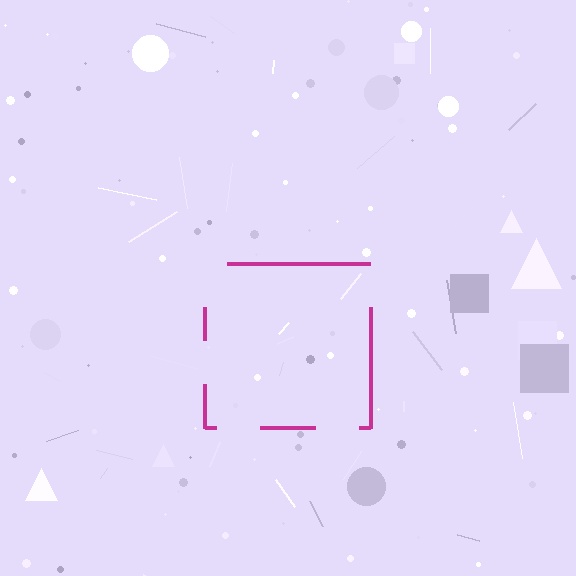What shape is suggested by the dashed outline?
The dashed outline suggests a square.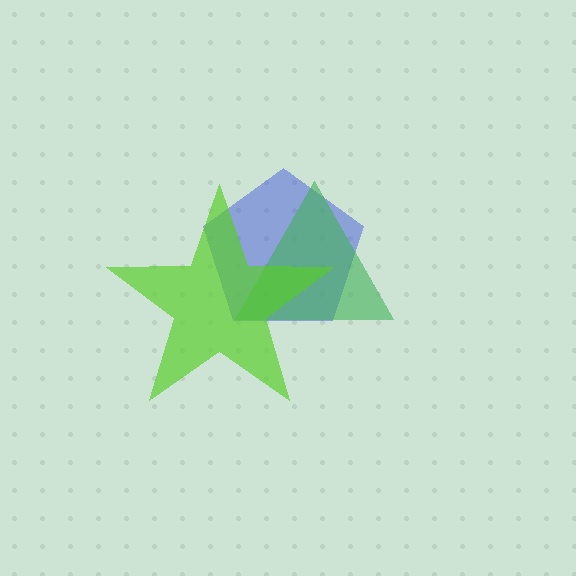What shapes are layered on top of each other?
The layered shapes are: a blue pentagon, a green triangle, a lime star.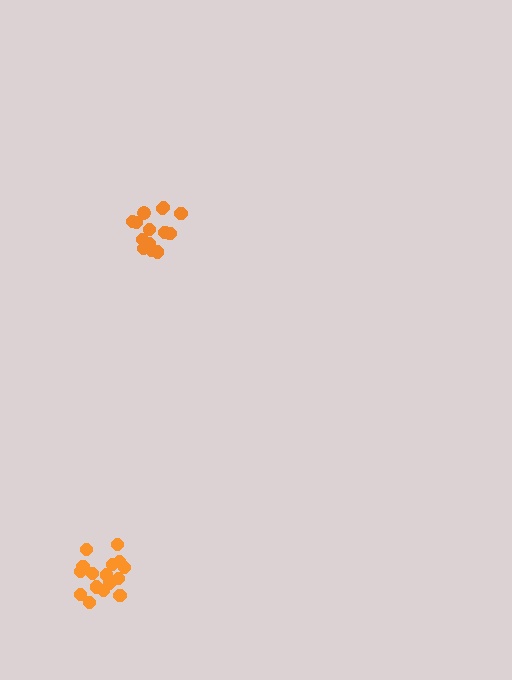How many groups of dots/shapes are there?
There are 2 groups.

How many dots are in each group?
Group 1: 16 dots, Group 2: 14 dots (30 total).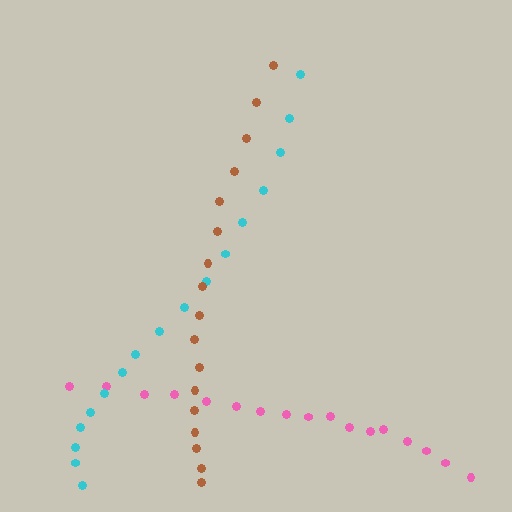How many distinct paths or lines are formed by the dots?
There are 3 distinct paths.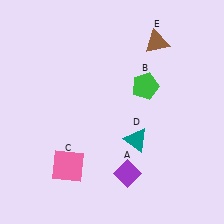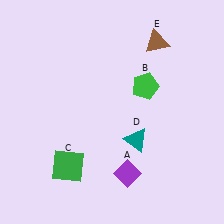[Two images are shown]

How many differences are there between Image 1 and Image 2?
There is 1 difference between the two images.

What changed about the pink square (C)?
In Image 1, C is pink. In Image 2, it changed to green.